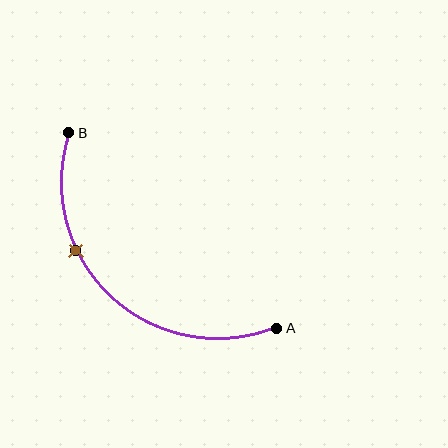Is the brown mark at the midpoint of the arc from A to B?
No. The brown mark lies on the arc but is closer to endpoint B. The arc midpoint would be at the point on the curve equidistant along the arc from both A and B.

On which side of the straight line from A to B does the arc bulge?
The arc bulges below and to the left of the straight line connecting A and B.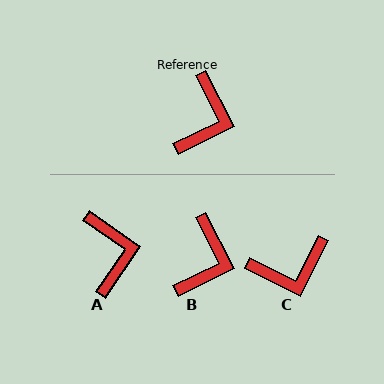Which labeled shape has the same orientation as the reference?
B.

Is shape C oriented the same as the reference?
No, it is off by about 54 degrees.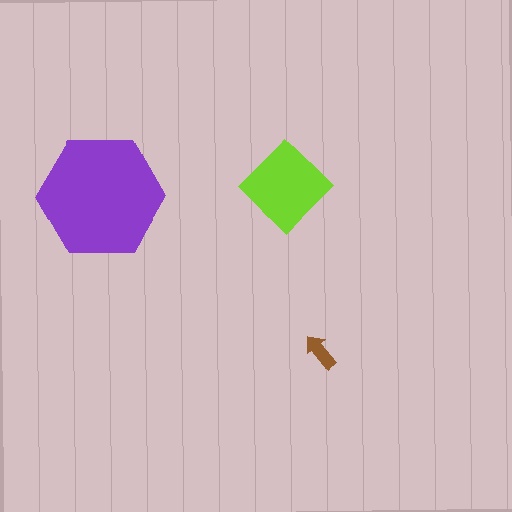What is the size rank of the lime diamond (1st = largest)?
2nd.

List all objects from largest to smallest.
The purple hexagon, the lime diamond, the brown arrow.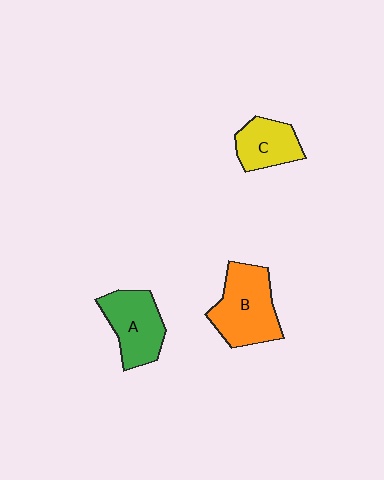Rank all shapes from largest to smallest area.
From largest to smallest: B (orange), A (green), C (yellow).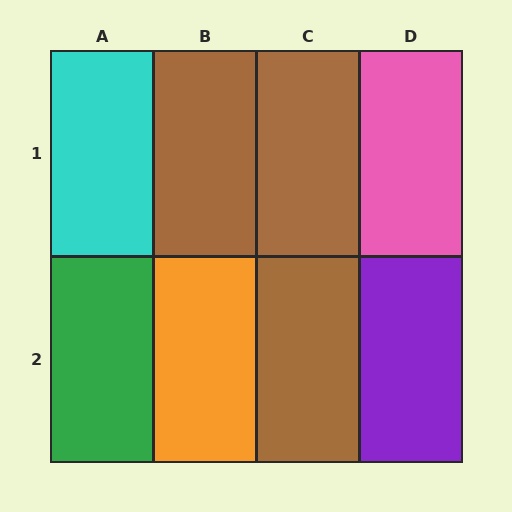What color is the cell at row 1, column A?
Cyan.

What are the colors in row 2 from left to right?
Green, orange, brown, purple.